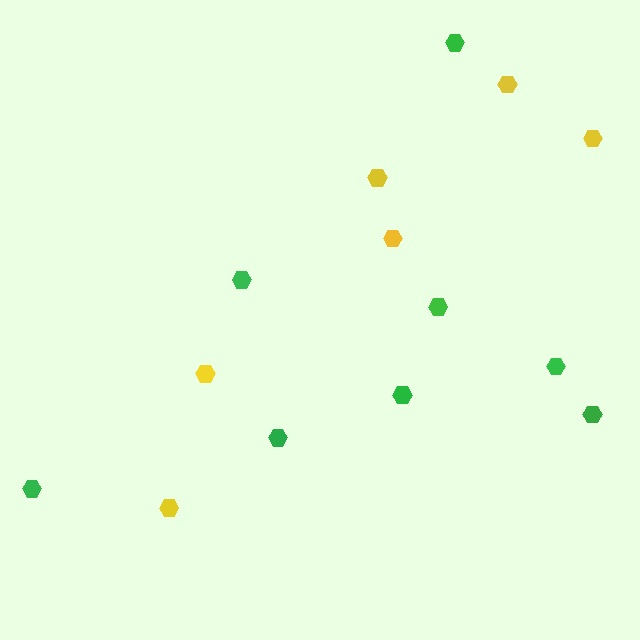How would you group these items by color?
There are 2 groups: one group of green hexagons (8) and one group of yellow hexagons (6).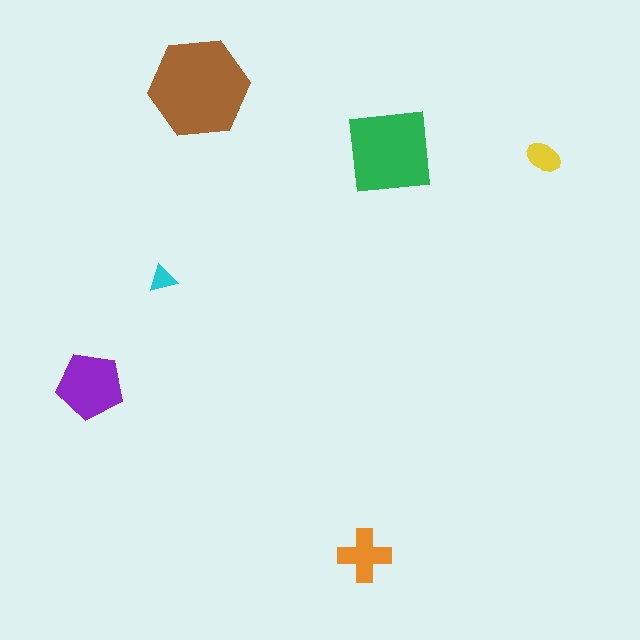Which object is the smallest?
The cyan triangle.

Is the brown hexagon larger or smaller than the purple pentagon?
Larger.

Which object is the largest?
The brown hexagon.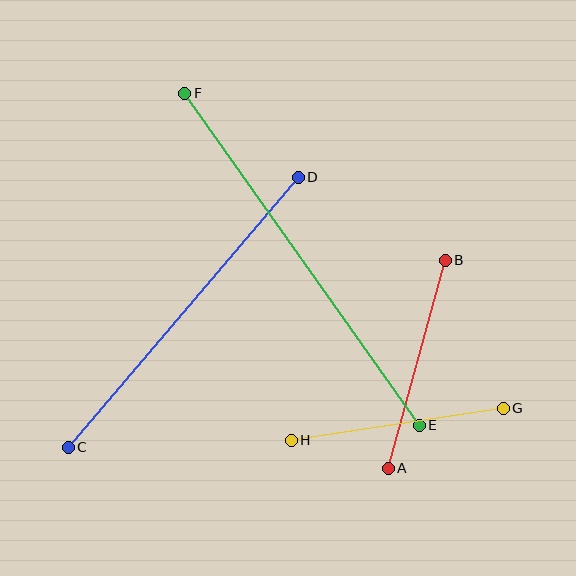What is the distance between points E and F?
The distance is approximately 406 pixels.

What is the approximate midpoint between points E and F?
The midpoint is at approximately (302, 259) pixels.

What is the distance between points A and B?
The distance is approximately 215 pixels.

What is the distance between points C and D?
The distance is approximately 354 pixels.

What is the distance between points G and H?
The distance is approximately 214 pixels.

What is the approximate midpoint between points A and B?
The midpoint is at approximately (417, 364) pixels.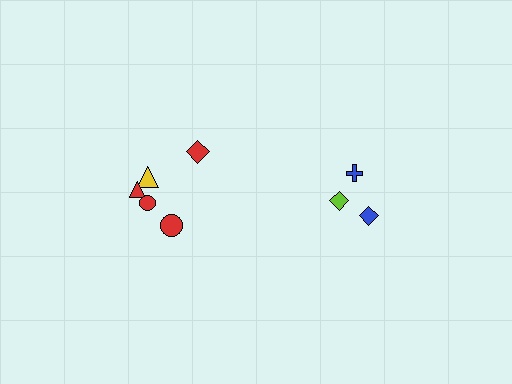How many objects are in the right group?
There are 3 objects.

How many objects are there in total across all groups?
There are 8 objects.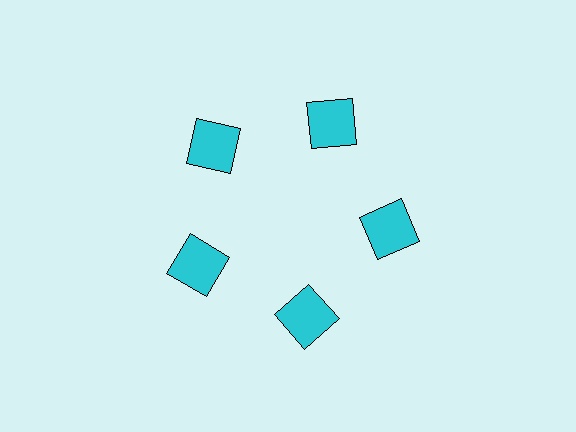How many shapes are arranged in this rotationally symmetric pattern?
There are 5 shapes, arranged in 5 groups of 1.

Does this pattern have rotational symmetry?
Yes, this pattern has 5-fold rotational symmetry. It looks the same after rotating 72 degrees around the center.